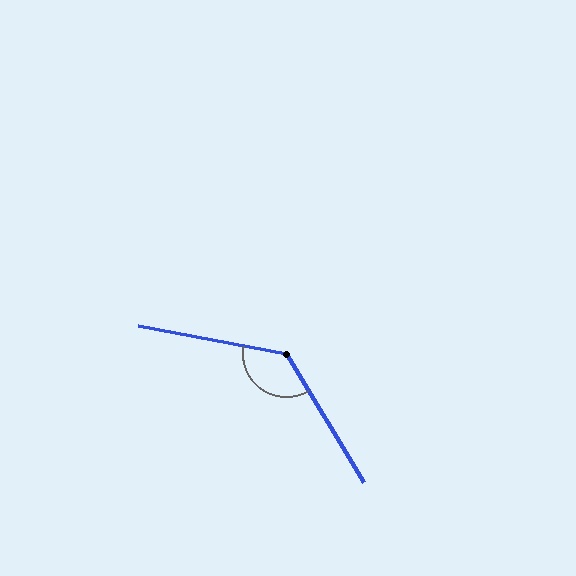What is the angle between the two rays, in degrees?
Approximately 132 degrees.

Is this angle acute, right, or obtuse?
It is obtuse.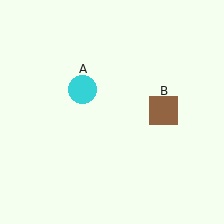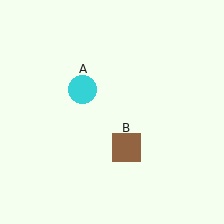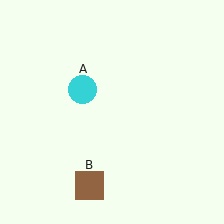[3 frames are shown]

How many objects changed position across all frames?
1 object changed position: brown square (object B).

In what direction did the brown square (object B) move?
The brown square (object B) moved down and to the left.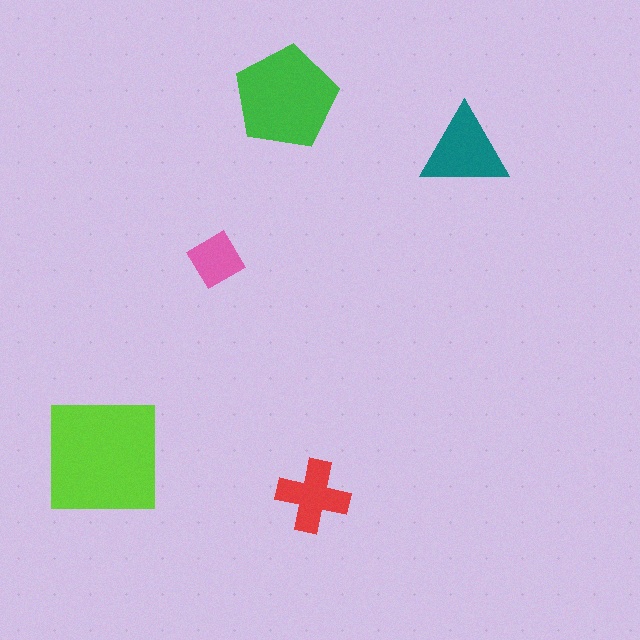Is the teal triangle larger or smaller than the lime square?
Smaller.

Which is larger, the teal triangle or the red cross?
The teal triangle.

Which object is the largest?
The lime square.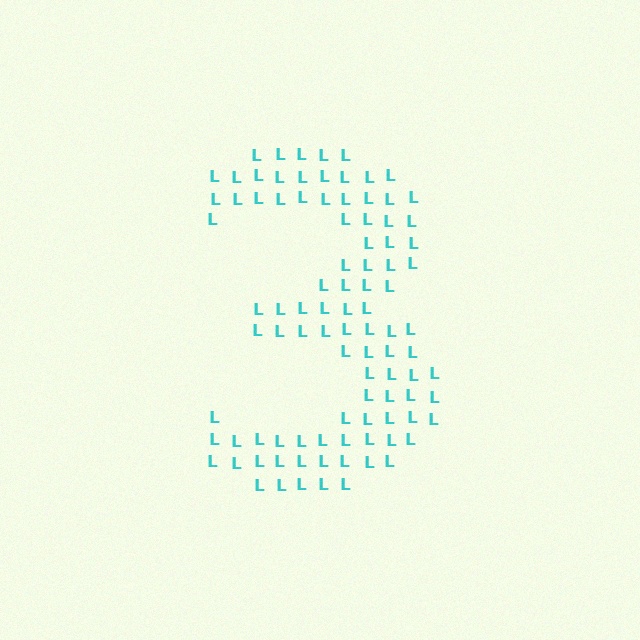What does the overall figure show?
The overall figure shows the digit 3.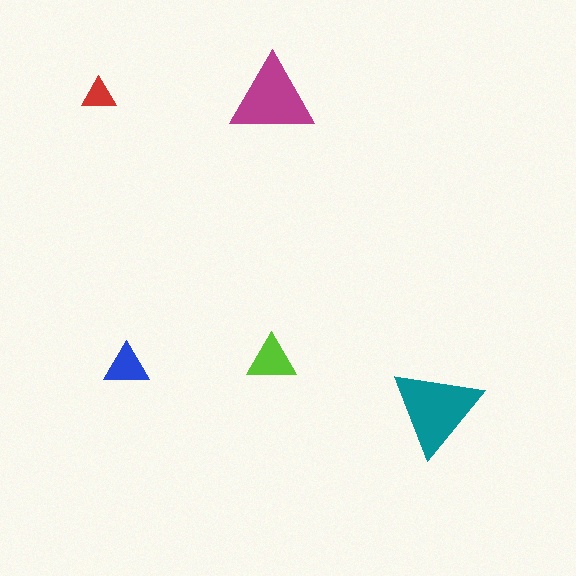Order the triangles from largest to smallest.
the teal one, the magenta one, the lime one, the blue one, the red one.